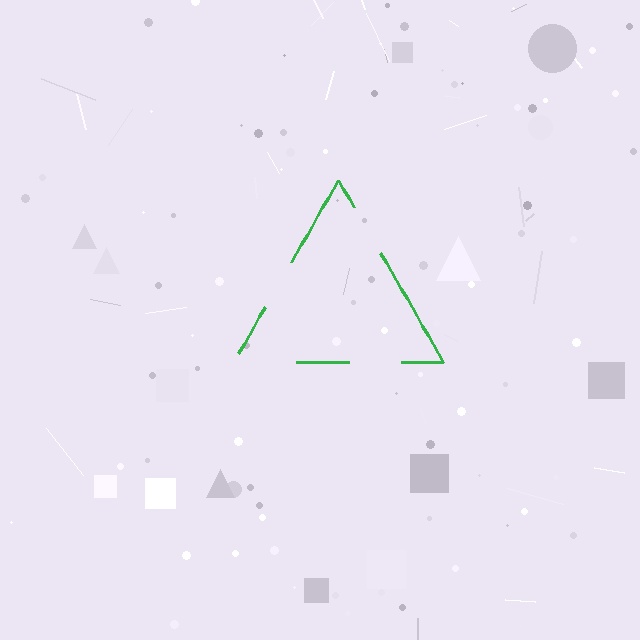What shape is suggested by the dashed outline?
The dashed outline suggests a triangle.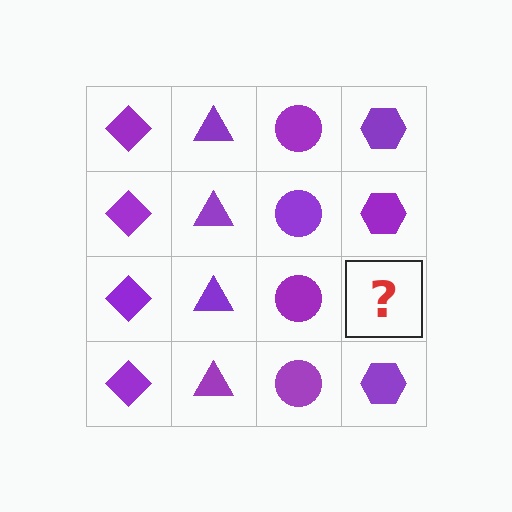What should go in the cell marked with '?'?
The missing cell should contain a purple hexagon.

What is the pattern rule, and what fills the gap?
The rule is that each column has a consistent shape. The gap should be filled with a purple hexagon.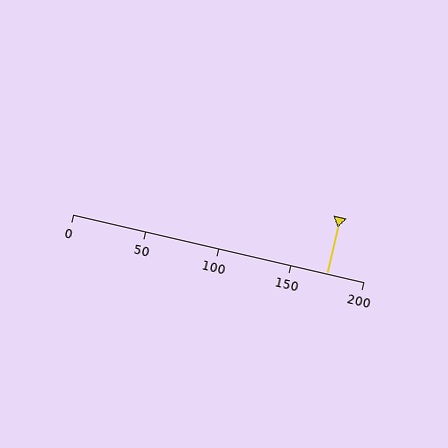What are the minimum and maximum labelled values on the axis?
The axis runs from 0 to 200.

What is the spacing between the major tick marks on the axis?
The major ticks are spaced 50 apart.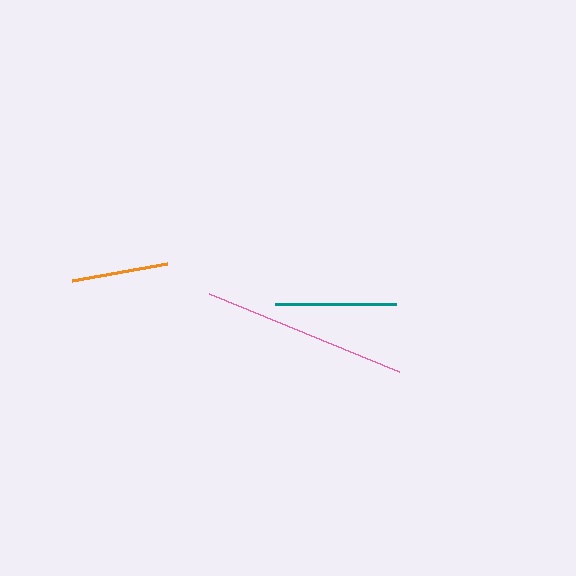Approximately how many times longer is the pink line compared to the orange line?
The pink line is approximately 2.1 times the length of the orange line.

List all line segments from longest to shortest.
From longest to shortest: pink, teal, orange.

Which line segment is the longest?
The pink line is the longest at approximately 205 pixels.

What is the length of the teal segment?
The teal segment is approximately 122 pixels long.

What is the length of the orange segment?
The orange segment is approximately 97 pixels long.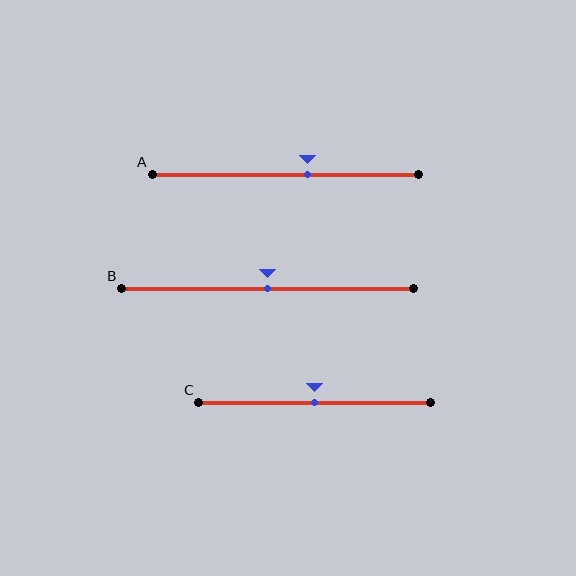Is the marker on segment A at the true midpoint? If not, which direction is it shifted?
No, the marker on segment A is shifted to the right by about 8% of the segment length.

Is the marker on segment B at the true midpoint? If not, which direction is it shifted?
Yes, the marker on segment B is at the true midpoint.